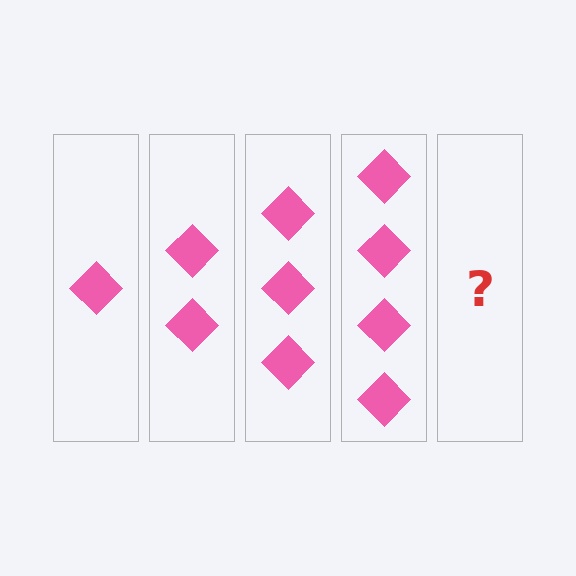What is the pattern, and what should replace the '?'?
The pattern is that each step adds one more diamond. The '?' should be 5 diamonds.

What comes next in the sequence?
The next element should be 5 diamonds.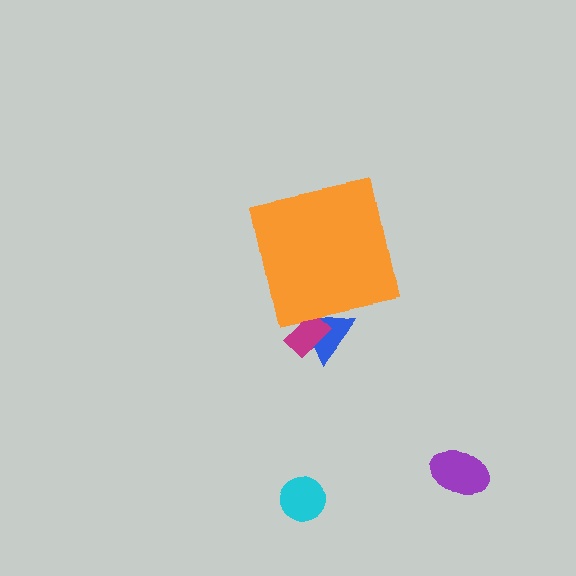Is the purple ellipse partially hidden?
No, the purple ellipse is fully visible.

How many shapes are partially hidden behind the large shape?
2 shapes are partially hidden.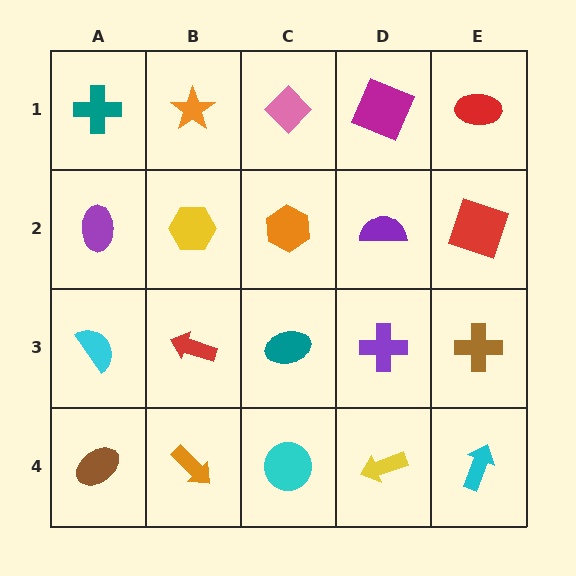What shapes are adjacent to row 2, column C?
A pink diamond (row 1, column C), a teal ellipse (row 3, column C), a yellow hexagon (row 2, column B), a purple semicircle (row 2, column D).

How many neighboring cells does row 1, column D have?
3.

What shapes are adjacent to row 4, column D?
A purple cross (row 3, column D), a cyan circle (row 4, column C), a cyan arrow (row 4, column E).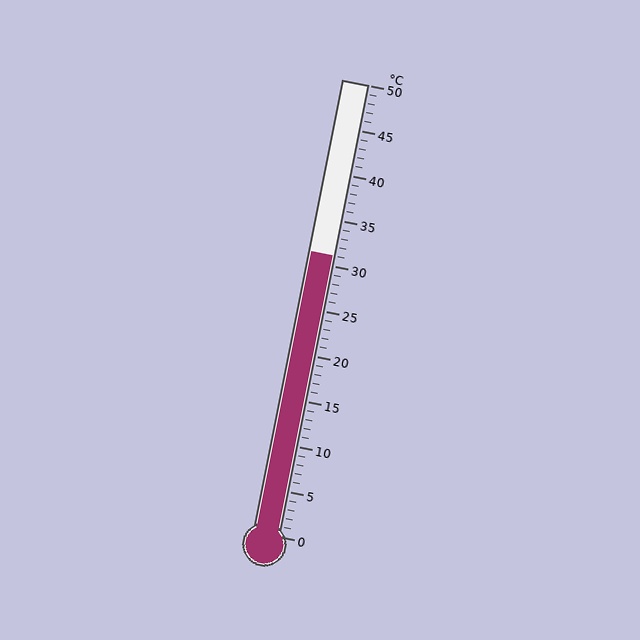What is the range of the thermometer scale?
The thermometer scale ranges from 0°C to 50°C.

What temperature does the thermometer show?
The thermometer shows approximately 31°C.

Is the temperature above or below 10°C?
The temperature is above 10°C.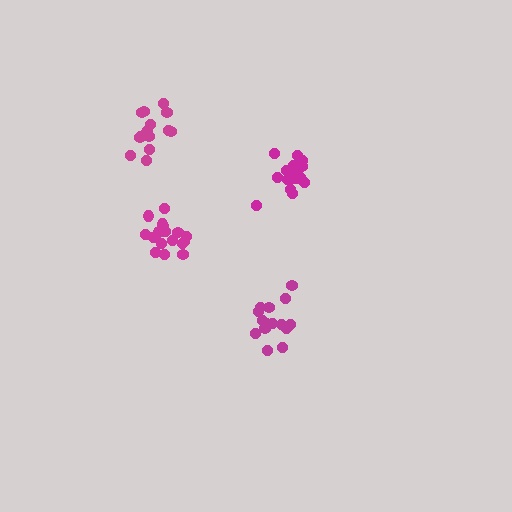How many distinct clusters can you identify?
There are 4 distinct clusters.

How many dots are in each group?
Group 1: 15 dots, Group 2: 16 dots, Group 3: 17 dots, Group 4: 19 dots (67 total).